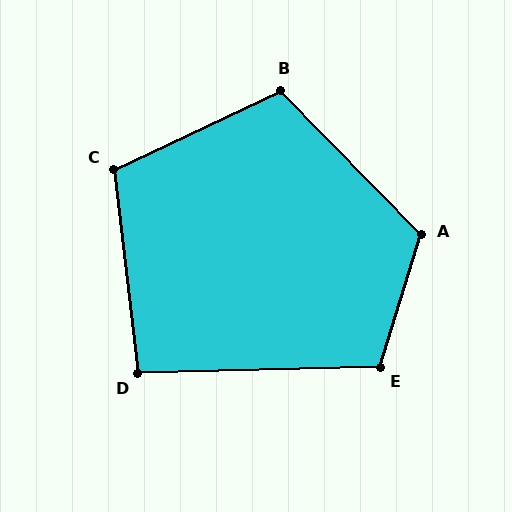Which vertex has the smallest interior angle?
D, at approximately 95 degrees.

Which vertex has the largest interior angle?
A, at approximately 118 degrees.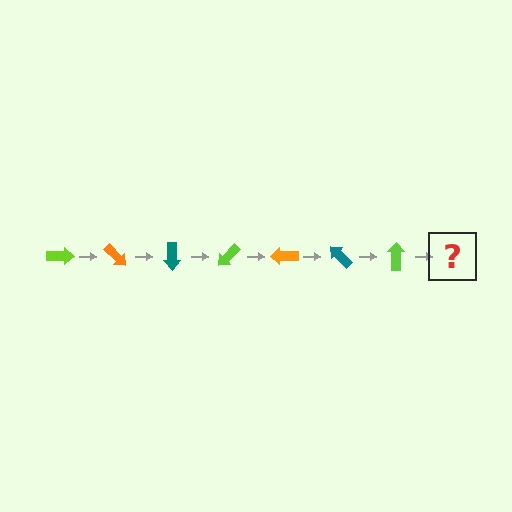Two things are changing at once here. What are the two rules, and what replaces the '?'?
The two rules are that it rotates 45 degrees each step and the color cycles through lime, orange, and teal. The '?' should be an orange arrow, rotated 315 degrees from the start.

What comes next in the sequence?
The next element should be an orange arrow, rotated 315 degrees from the start.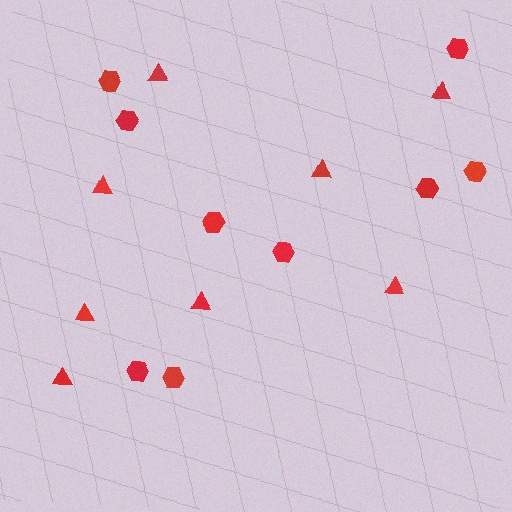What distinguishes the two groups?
There are 2 groups: one group of hexagons (9) and one group of triangles (8).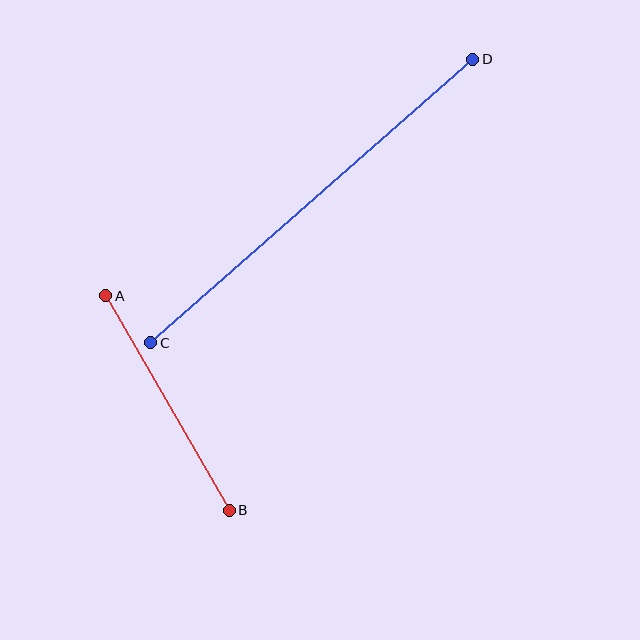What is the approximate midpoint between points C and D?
The midpoint is at approximately (312, 201) pixels.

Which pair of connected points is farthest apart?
Points C and D are farthest apart.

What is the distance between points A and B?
The distance is approximately 247 pixels.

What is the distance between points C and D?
The distance is approximately 429 pixels.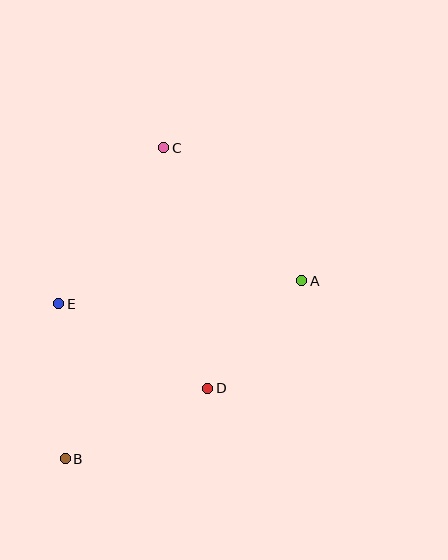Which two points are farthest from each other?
Points B and C are farthest from each other.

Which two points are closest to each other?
Points A and D are closest to each other.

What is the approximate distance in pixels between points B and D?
The distance between B and D is approximately 159 pixels.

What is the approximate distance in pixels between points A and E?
The distance between A and E is approximately 245 pixels.